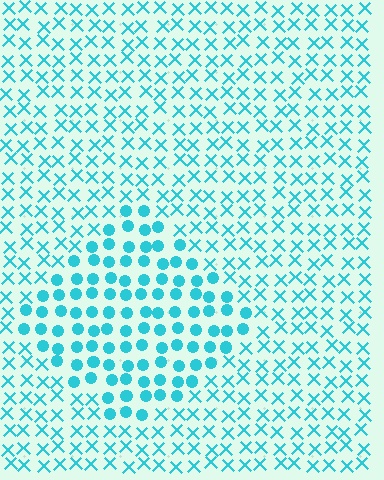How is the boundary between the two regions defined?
The boundary is defined by a change in element shape: circles inside vs. X marks outside. All elements share the same color and spacing.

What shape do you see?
I see a diamond.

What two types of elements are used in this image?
The image uses circles inside the diamond region and X marks outside it.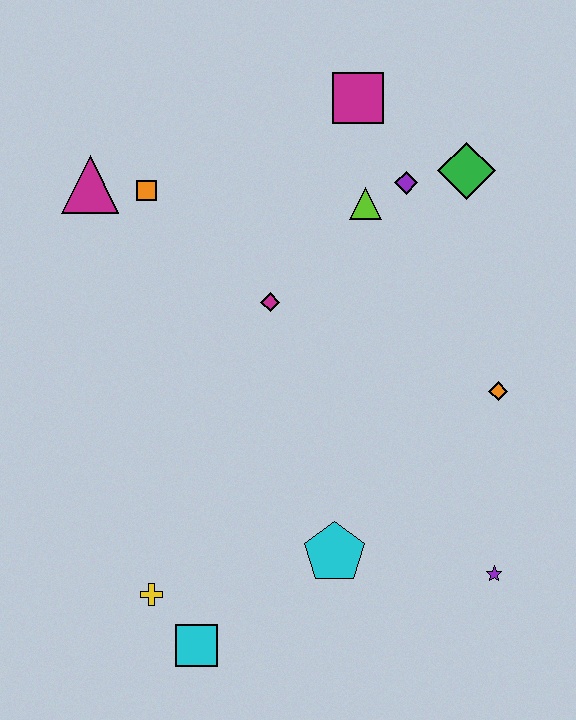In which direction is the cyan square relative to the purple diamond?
The cyan square is below the purple diamond.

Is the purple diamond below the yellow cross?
No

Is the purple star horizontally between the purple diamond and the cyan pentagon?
No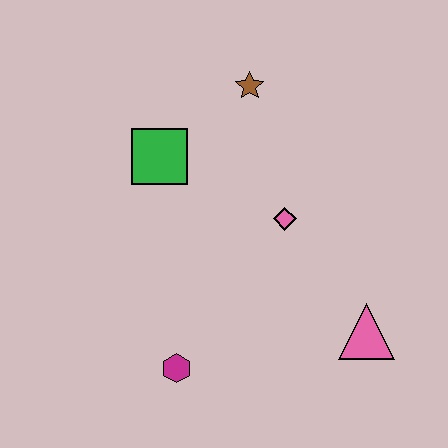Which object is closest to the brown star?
The green square is closest to the brown star.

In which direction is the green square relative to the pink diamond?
The green square is to the left of the pink diamond.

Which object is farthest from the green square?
The pink triangle is farthest from the green square.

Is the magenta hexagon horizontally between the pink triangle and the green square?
Yes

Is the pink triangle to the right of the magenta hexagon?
Yes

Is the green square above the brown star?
No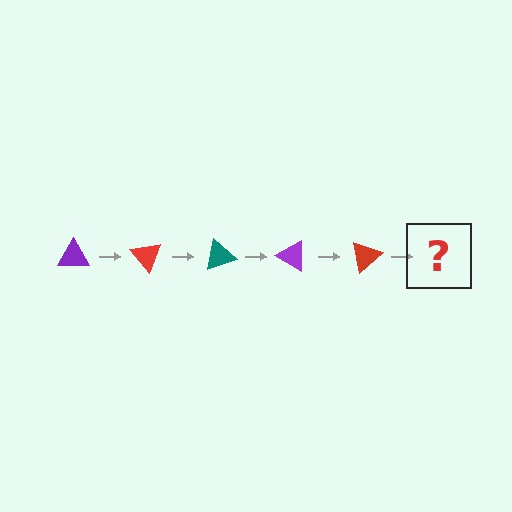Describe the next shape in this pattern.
It should be a teal triangle, rotated 250 degrees from the start.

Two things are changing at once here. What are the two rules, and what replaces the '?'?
The two rules are that it rotates 50 degrees each step and the color cycles through purple, red, and teal. The '?' should be a teal triangle, rotated 250 degrees from the start.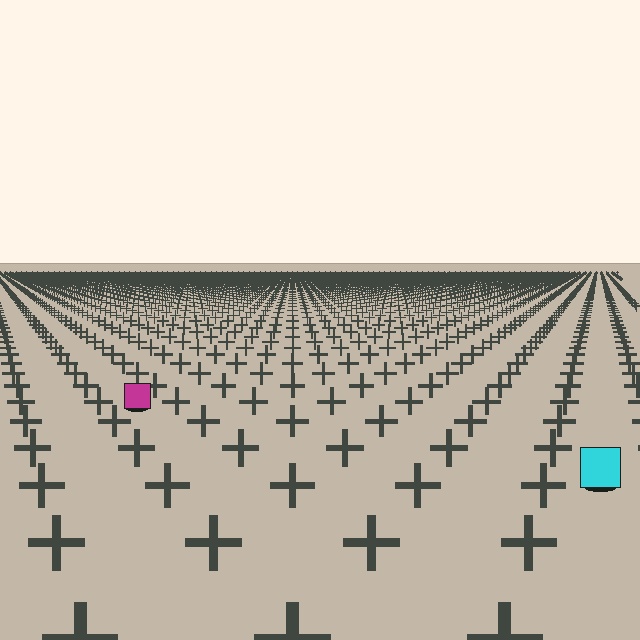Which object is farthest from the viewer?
The magenta square is farthest from the viewer. It appears smaller and the ground texture around it is denser.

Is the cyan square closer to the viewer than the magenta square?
Yes. The cyan square is closer — you can tell from the texture gradient: the ground texture is coarser near it.